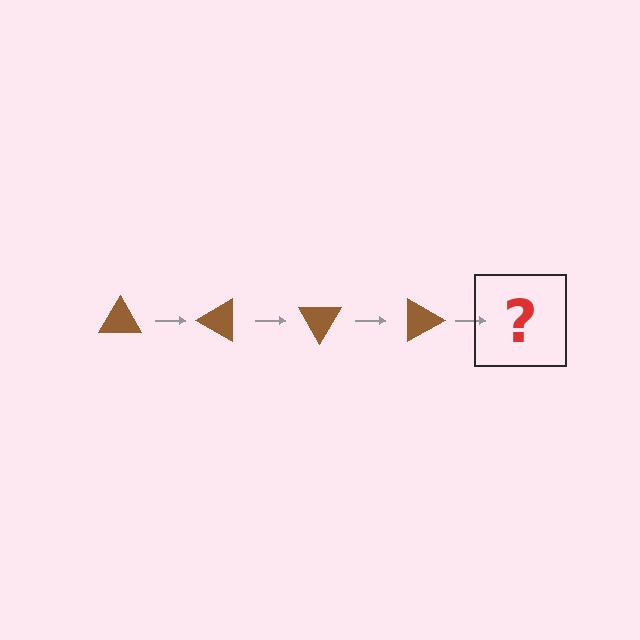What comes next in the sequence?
The next element should be a brown triangle rotated 120 degrees.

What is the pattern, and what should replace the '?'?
The pattern is that the triangle rotates 30 degrees each step. The '?' should be a brown triangle rotated 120 degrees.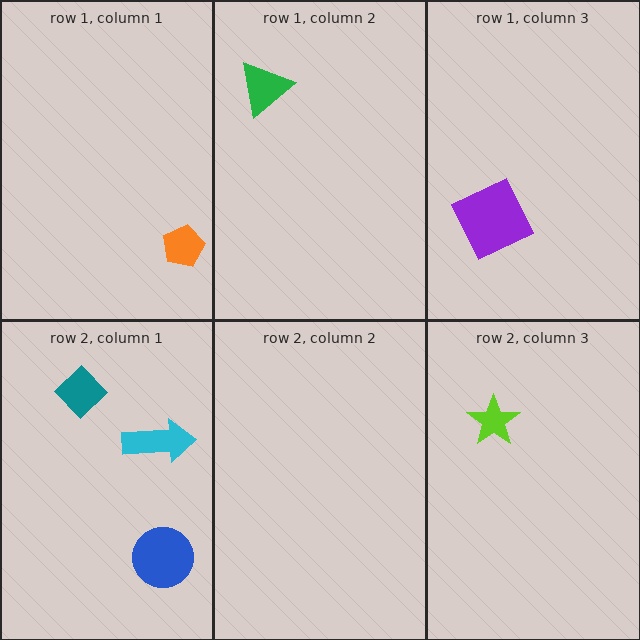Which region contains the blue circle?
The row 2, column 1 region.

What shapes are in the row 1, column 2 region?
The green triangle.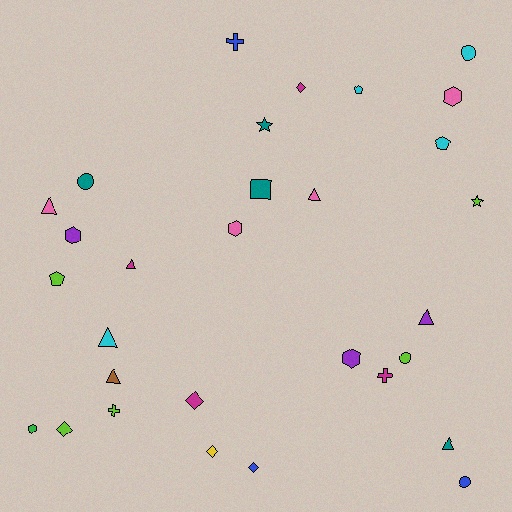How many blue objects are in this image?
There are 3 blue objects.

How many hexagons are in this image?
There are 5 hexagons.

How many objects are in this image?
There are 30 objects.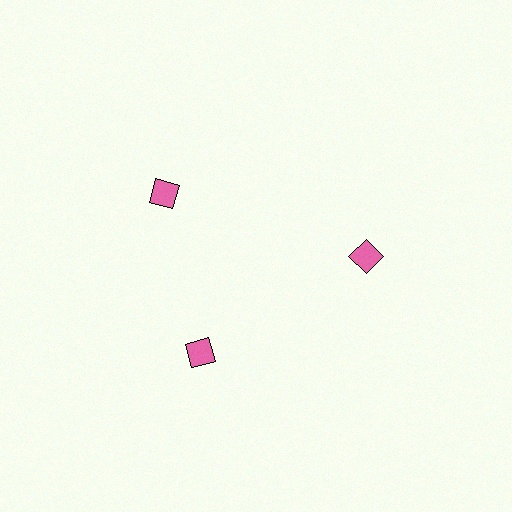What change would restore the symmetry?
The symmetry would be restored by rotating it back into even spacing with its neighbors so that all 3 squares sit at equal angles and equal distance from the center.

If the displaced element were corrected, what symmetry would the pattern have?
It would have 3-fold rotational symmetry — the pattern would map onto itself every 120 degrees.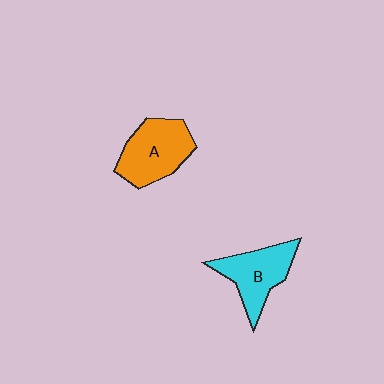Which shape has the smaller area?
Shape B (cyan).